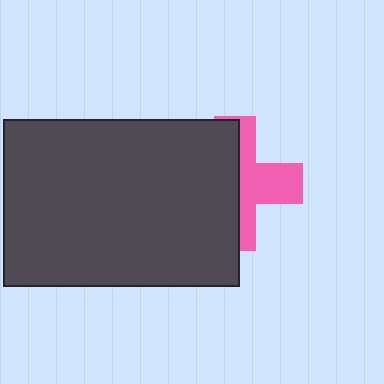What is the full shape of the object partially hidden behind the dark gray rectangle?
The partially hidden object is a pink cross.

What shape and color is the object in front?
The object in front is a dark gray rectangle.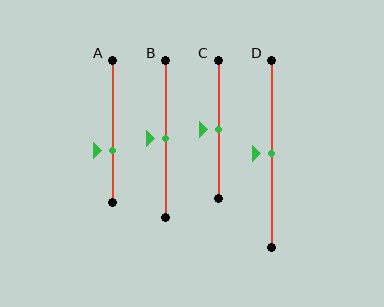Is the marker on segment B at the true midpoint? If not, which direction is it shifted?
Yes, the marker on segment B is at the true midpoint.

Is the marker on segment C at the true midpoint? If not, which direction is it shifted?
Yes, the marker on segment C is at the true midpoint.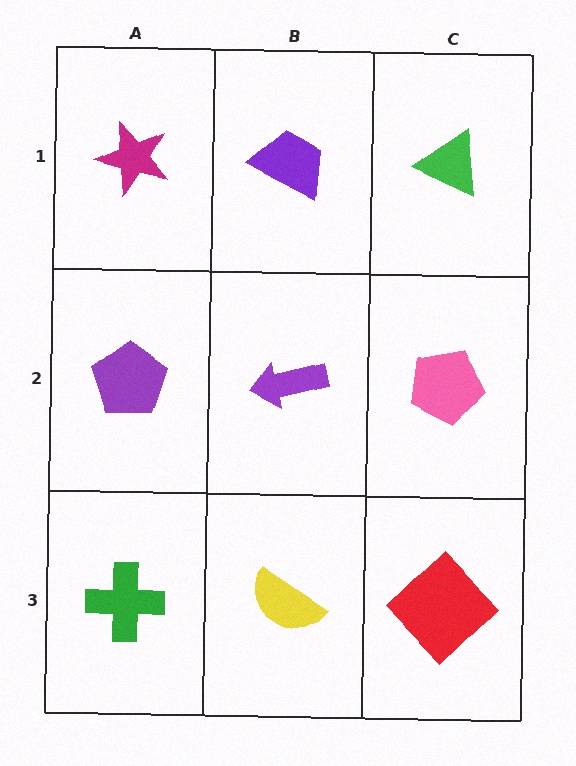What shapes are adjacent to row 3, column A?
A purple pentagon (row 2, column A), a yellow semicircle (row 3, column B).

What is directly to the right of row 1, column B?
A green triangle.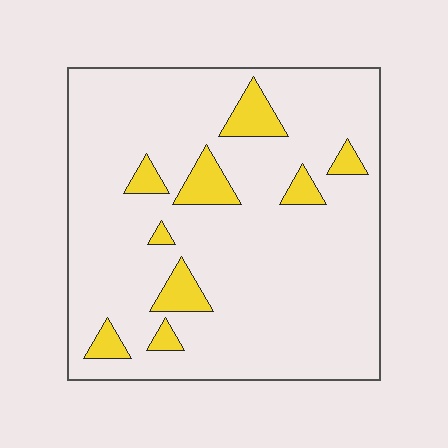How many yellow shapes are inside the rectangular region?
9.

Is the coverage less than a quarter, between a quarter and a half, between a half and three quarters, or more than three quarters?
Less than a quarter.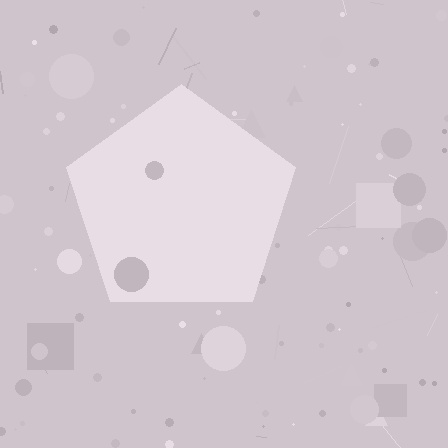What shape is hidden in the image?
A pentagon is hidden in the image.